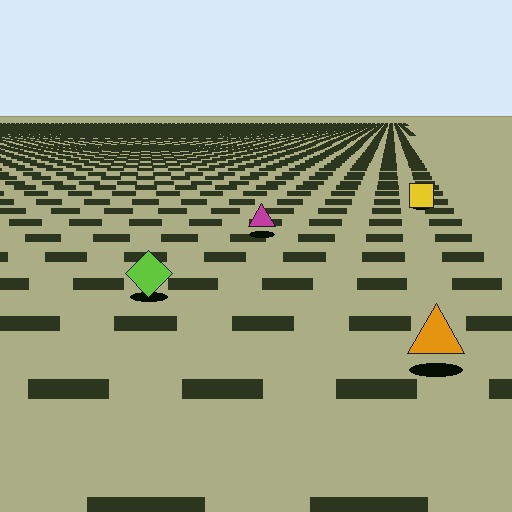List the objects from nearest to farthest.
From nearest to farthest: the orange triangle, the lime diamond, the magenta triangle, the yellow square.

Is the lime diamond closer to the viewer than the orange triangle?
No. The orange triangle is closer — you can tell from the texture gradient: the ground texture is coarser near it.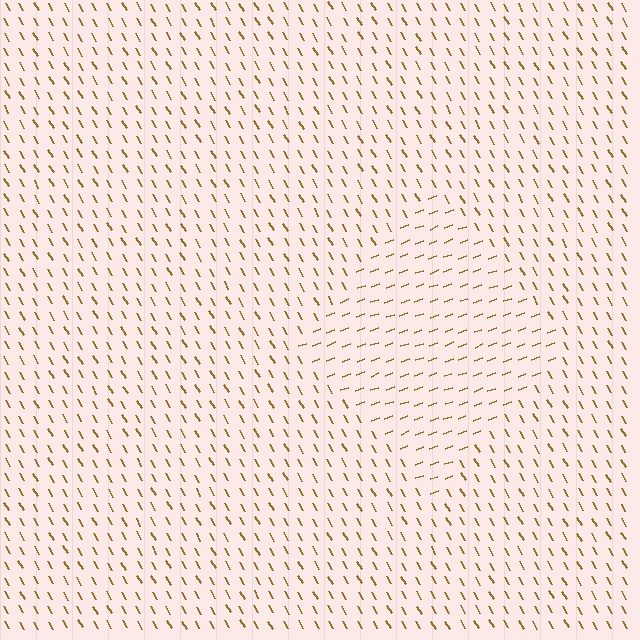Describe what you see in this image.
The image is filled with small brown line segments. A diamond region in the image has lines oriented differently from the surrounding lines, creating a visible texture boundary.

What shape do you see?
I see a diamond.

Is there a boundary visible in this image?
Yes, there is a texture boundary formed by a change in line orientation.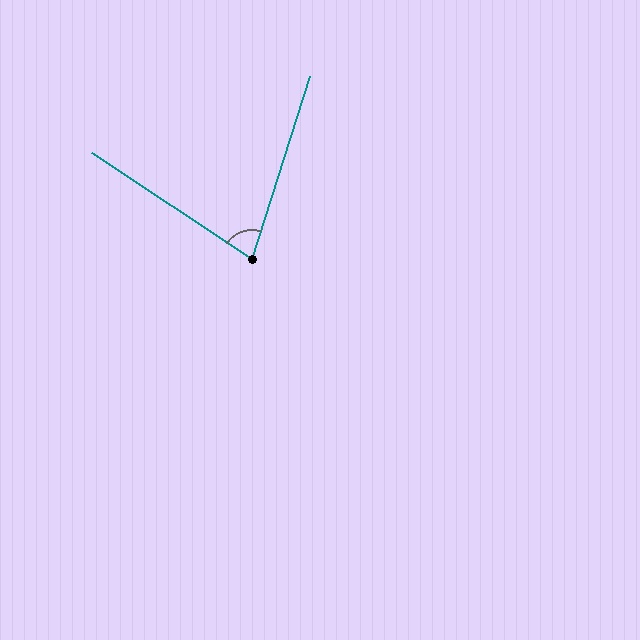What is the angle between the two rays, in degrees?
Approximately 74 degrees.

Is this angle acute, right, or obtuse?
It is acute.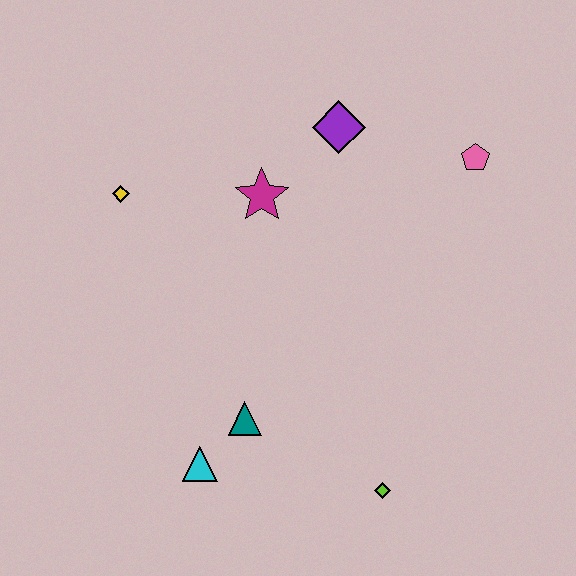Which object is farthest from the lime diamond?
The yellow diamond is farthest from the lime diamond.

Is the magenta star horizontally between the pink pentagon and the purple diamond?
No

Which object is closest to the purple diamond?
The magenta star is closest to the purple diamond.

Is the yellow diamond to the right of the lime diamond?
No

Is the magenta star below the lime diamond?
No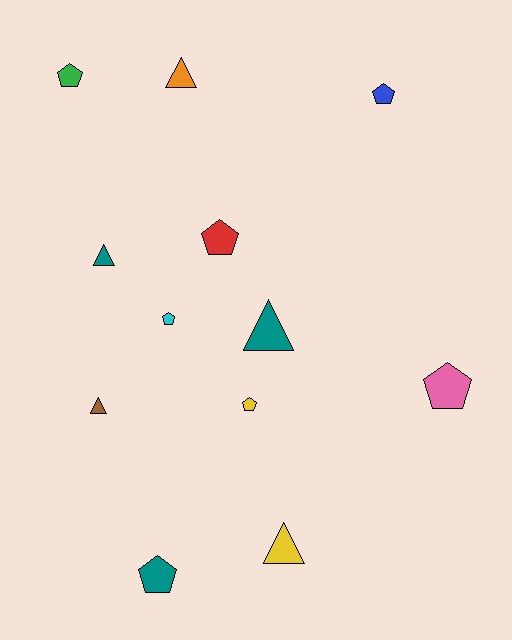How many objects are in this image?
There are 12 objects.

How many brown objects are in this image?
There is 1 brown object.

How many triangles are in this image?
There are 5 triangles.